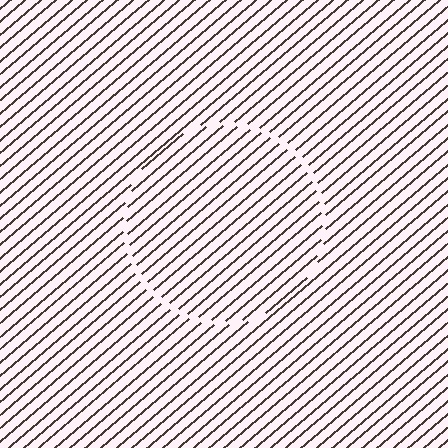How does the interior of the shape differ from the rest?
The interior of the shape contains the same grating, shifted by half a period — the contour is defined by the phase discontinuity where line-ends from the inner and outer gratings abut.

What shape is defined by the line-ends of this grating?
An illusory circle. The interior of the shape contains the same grating, shifted by half a period — the contour is defined by the phase discontinuity where line-ends from the inner and outer gratings abut.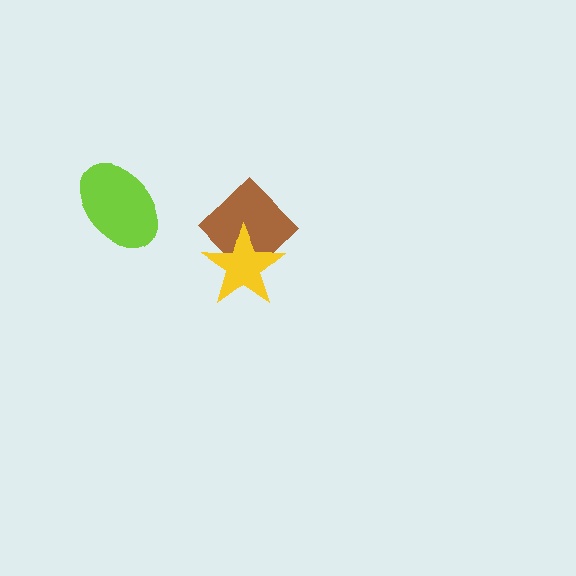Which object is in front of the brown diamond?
The yellow star is in front of the brown diamond.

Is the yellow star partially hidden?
No, no other shape covers it.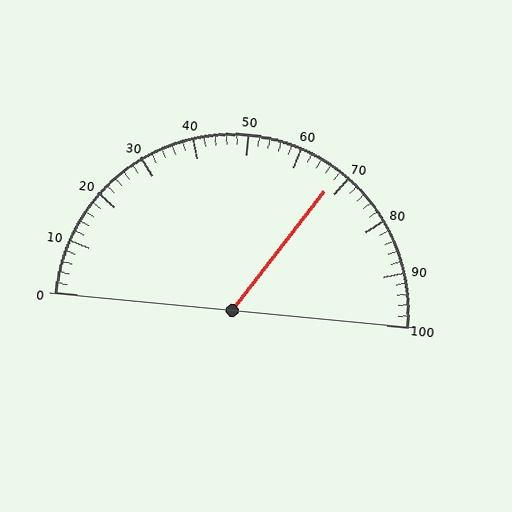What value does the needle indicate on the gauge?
The needle indicates approximately 68.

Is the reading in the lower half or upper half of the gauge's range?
The reading is in the upper half of the range (0 to 100).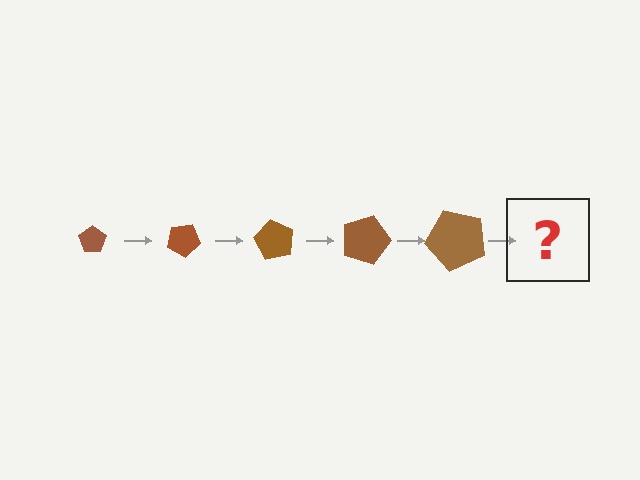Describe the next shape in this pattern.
It should be a pentagon, larger than the previous one and rotated 150 degrees from the start.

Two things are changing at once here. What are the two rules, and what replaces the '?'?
The two rules are that the pentagon grows larger each step and it rotates 30 degrees each step. The '?' should be a pentagon, larger than the previous one and rotated 150 degrees from the start.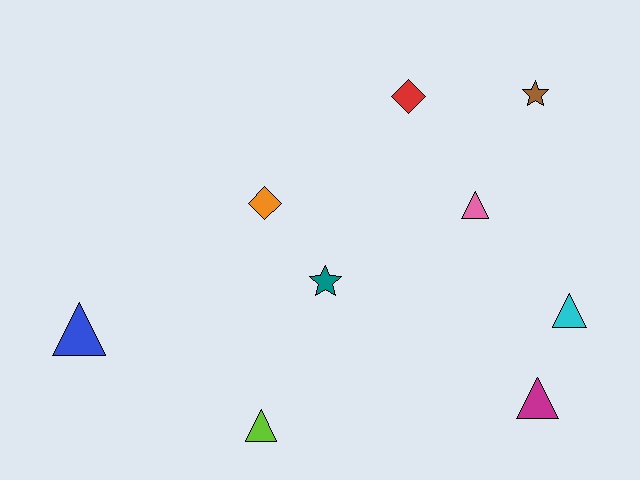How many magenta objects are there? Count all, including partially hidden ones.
There is 1 magenta object.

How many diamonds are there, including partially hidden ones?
There are 2 diamonds.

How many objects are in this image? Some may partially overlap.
There are 9 objects.